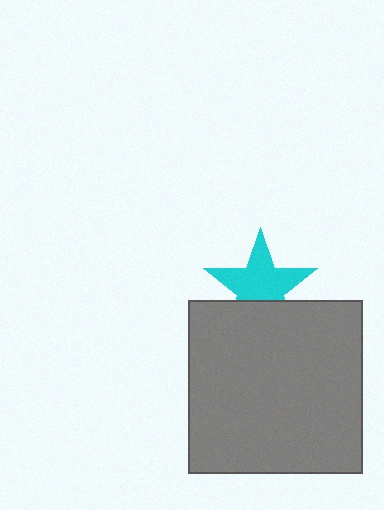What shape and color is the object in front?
The object in front is a gray square.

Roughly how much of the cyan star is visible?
Most of it is visible (roughly 69%).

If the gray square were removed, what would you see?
You would see the complete cyan star.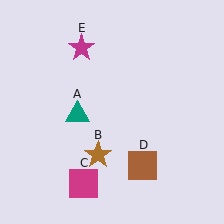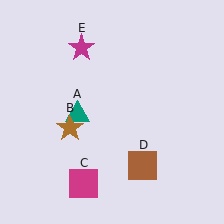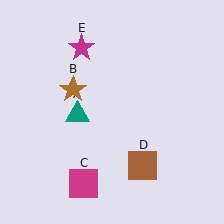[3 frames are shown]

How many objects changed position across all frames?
1 object changed position: brown star (object B).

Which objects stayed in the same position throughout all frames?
Teal triangle (object A) and magenta square (object C) and brown square (object D) and magenta star (object E) remained stationary.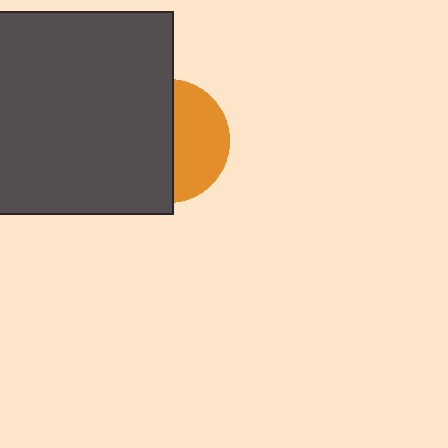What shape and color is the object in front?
The object in front is a dark gray rectangle.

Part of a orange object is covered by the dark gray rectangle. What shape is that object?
It is a circle.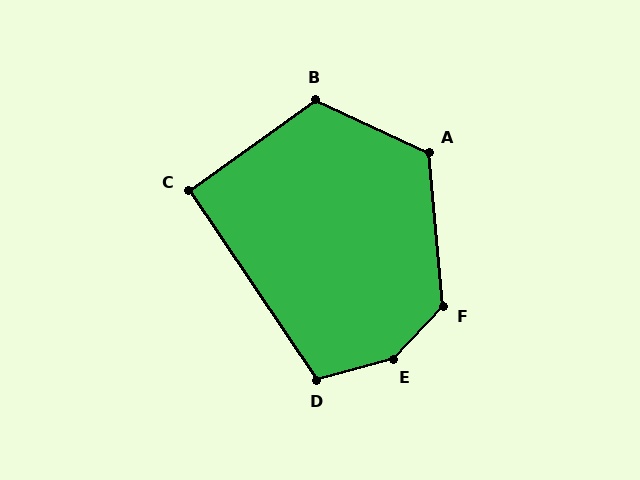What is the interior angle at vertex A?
Approximately 120 degrees (obtuse).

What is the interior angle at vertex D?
Approximately 109 degrees (obtuse).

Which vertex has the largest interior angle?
E, at approximately 149 degrees.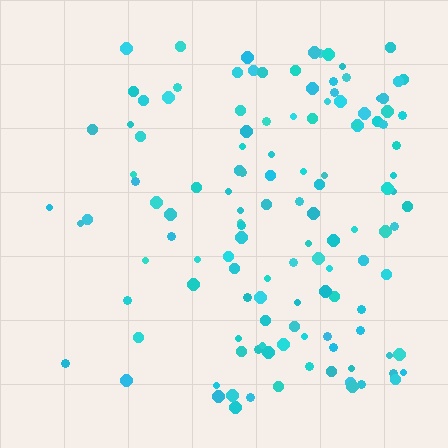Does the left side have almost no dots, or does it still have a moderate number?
Still a moderate number, just noticeably fewer than the right.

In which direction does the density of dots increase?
From left to right, with the right side densest.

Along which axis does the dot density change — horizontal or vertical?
Horizontal.